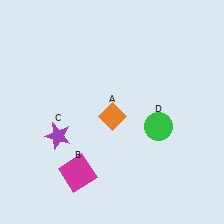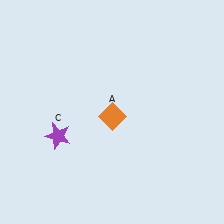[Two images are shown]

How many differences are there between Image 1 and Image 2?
There are 2 differences between the two images.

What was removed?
The magenta square (B), the green circle (D) were removed in Image 2.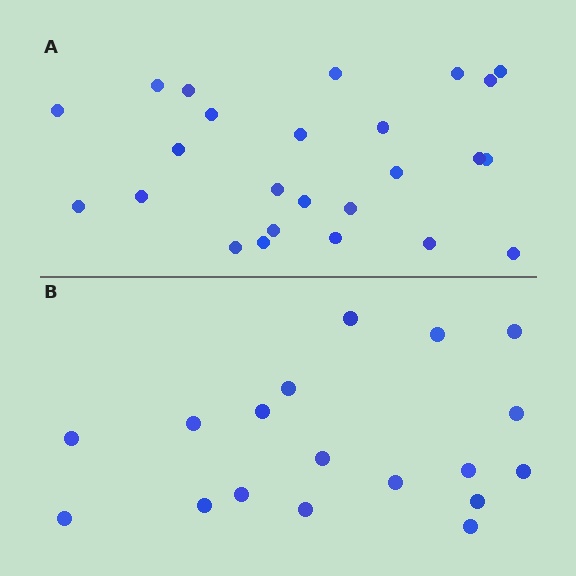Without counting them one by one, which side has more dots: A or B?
Region A (the top region) has more dots.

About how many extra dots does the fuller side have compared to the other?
Region A has roughly 8 or so more dots than region B.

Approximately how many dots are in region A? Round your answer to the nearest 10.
About 20 dots. (The exact count is 25, which rounds to 20.)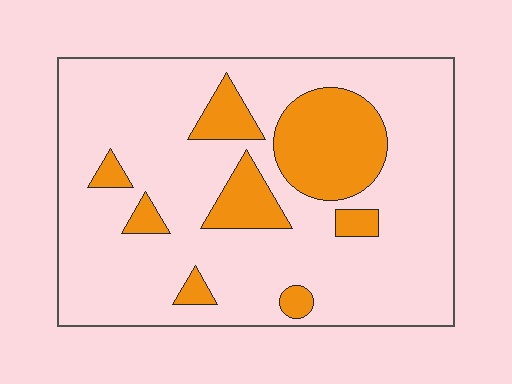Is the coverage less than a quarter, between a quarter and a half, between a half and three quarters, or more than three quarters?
Less than a quarter.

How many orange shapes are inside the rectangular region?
8.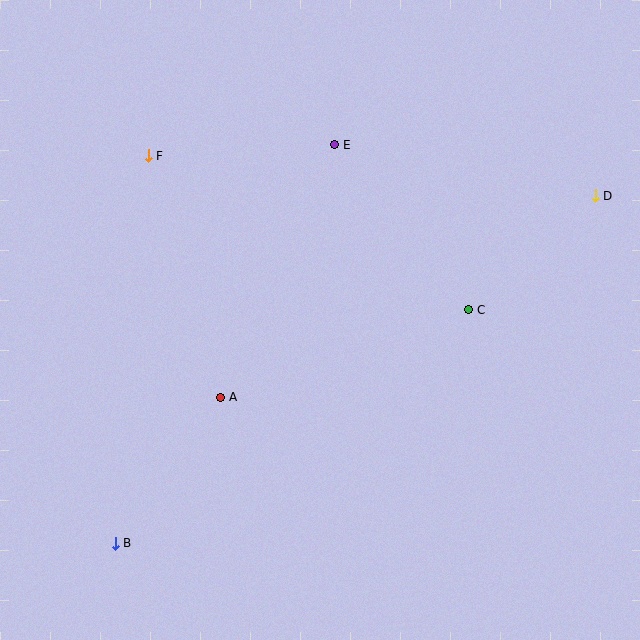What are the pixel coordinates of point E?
Point E is at (335, 145).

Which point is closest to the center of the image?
Point A at (221, 397) is closest to the center.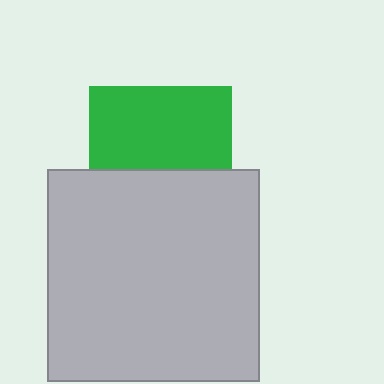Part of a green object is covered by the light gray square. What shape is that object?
It is a square.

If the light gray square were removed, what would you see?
You would see the complete green square.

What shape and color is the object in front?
The object in front is a light gray square.